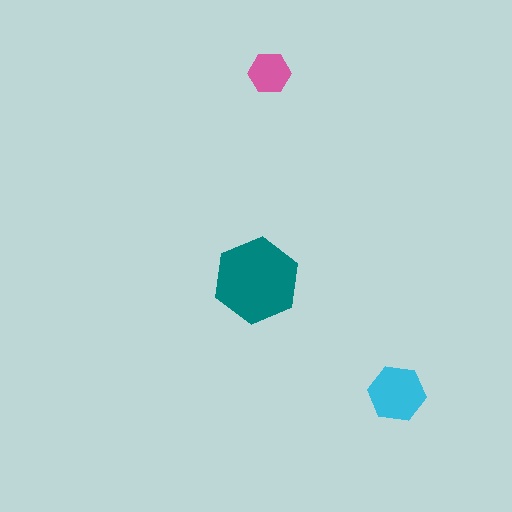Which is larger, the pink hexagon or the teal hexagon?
The teal one.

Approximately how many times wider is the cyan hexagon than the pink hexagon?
About 1.5 times wider.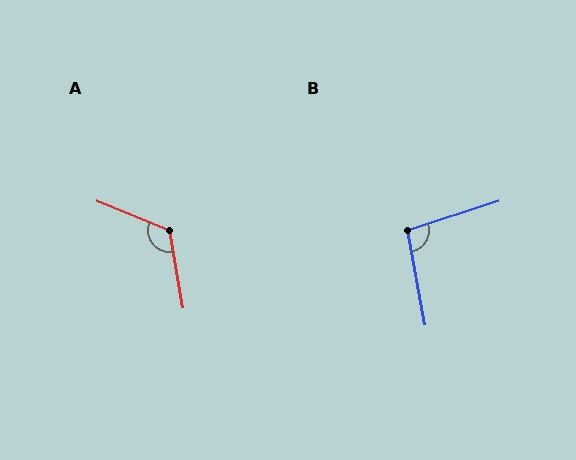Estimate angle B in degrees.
Approximately 97 degrees.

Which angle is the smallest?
B, at approximately 97 degrees.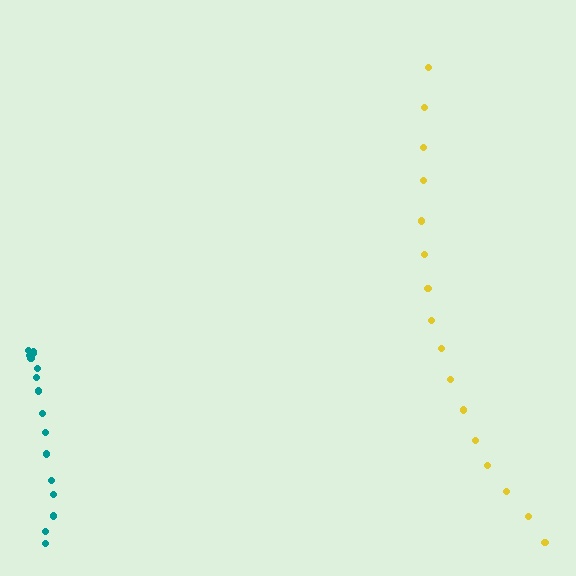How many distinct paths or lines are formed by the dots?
There are 2 distinct paths.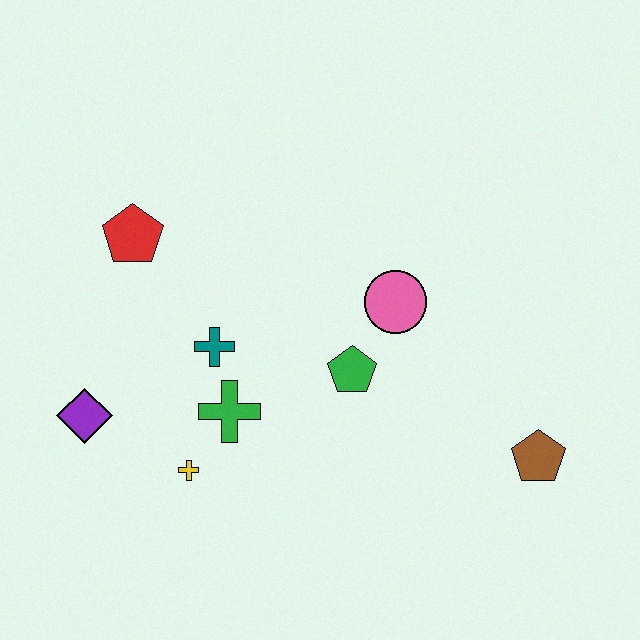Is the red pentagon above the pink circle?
Yes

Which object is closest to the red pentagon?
The teal cross is closest to the red pentagon.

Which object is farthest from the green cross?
The brown pentagon is farthest from the green cross.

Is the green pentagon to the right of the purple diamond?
Yes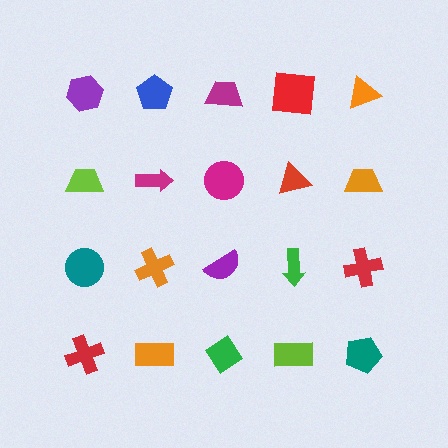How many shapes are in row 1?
5 shapes.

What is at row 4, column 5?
A teal pentagon.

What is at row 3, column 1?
A teal circle.